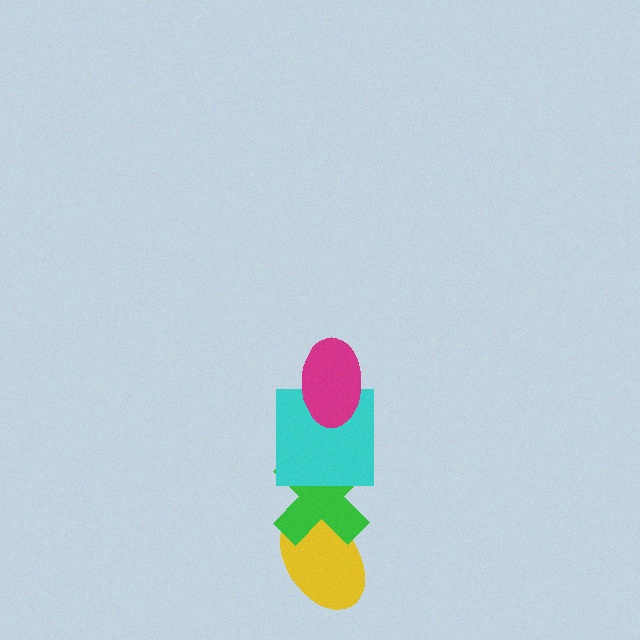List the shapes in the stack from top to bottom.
From top to bottom: the magenta ellipse, the cyan square, the green cross, the yellow ellipse.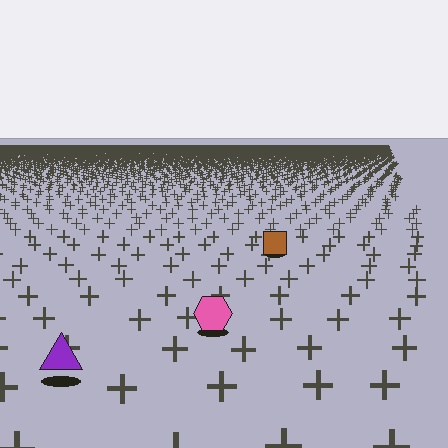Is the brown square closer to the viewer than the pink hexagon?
No. The pink hexagon is closer — you can tell from the texture gradient: the ground texture is coarser near it.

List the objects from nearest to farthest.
From nearest to farthest: the purple triangle, the pink hexagon, the brown square.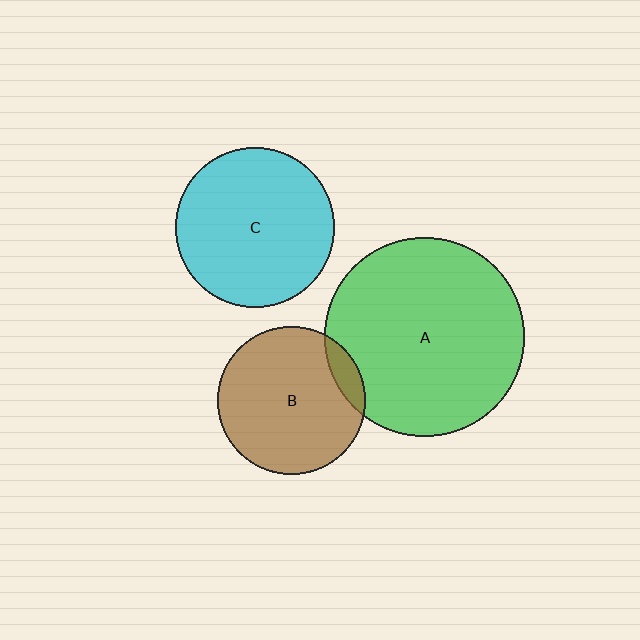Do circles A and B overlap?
Yes.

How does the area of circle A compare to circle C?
Approximately 1.6 times.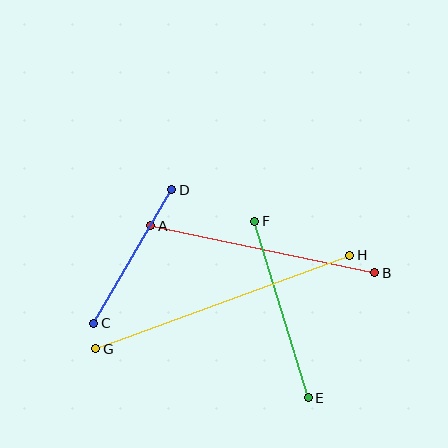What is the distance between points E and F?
The distance is approximately 184 pixels.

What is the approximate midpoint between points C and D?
The midpoint is at approximately (133, 257) pixels.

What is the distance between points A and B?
The distance is approximately 229 pixels.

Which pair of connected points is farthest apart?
Points G and H are farthest apart.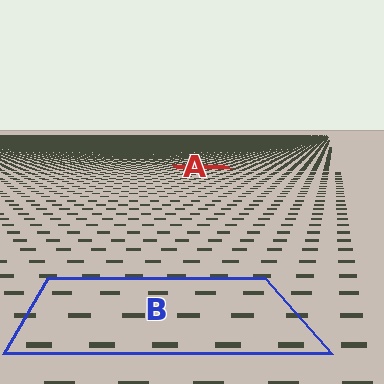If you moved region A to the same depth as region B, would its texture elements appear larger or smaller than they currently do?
They would appear larger. At a closer depth, the same texture elements are projected at a bigger on-screen size.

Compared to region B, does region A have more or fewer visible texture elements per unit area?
Region A has more texture elements per unit area — they are packed more densely because it is farther away.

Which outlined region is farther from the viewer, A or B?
Region A is farther from the viewer — the texture elements inside it appear smaller and more densely packed.